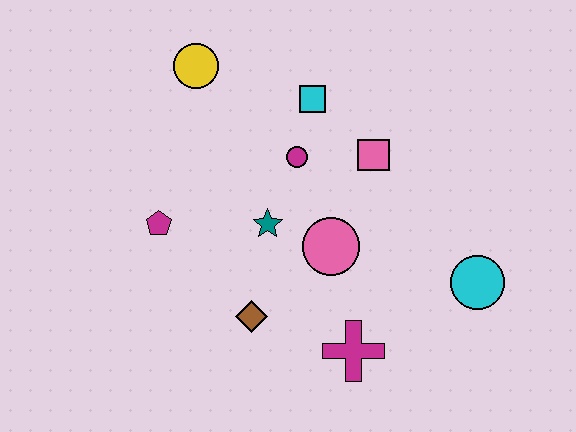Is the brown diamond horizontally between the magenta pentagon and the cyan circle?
Yes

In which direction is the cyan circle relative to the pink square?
The cyan circle is below the pink square.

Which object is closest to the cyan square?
The magenta circle is closest to the cyan square.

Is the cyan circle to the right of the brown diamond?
Yes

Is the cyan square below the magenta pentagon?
No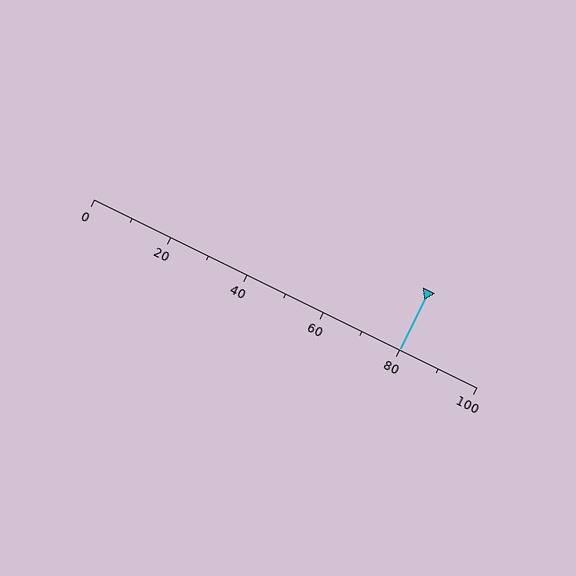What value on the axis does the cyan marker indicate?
The marker indicates approximately 80.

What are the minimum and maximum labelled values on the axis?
The axis runs from 0 to 100.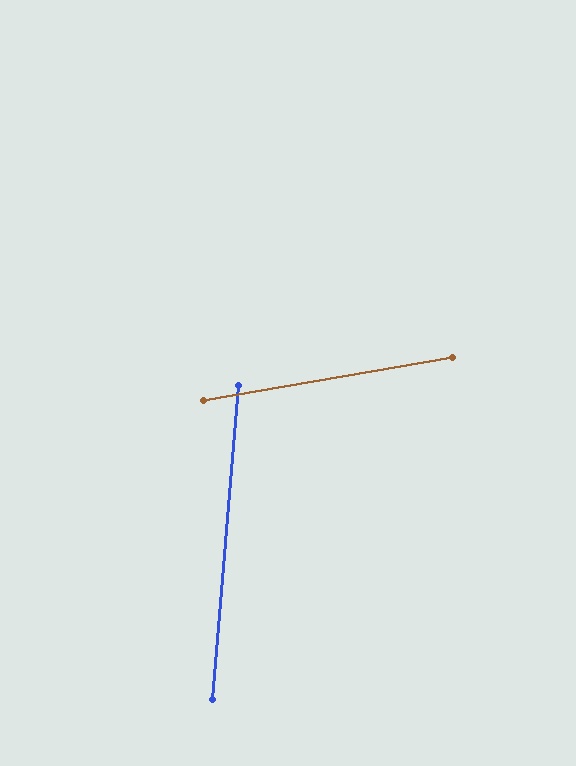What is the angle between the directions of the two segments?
Approximately 76 degrees.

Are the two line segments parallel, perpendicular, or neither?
Neither parallel nor perpendicular — they differ by about 76°.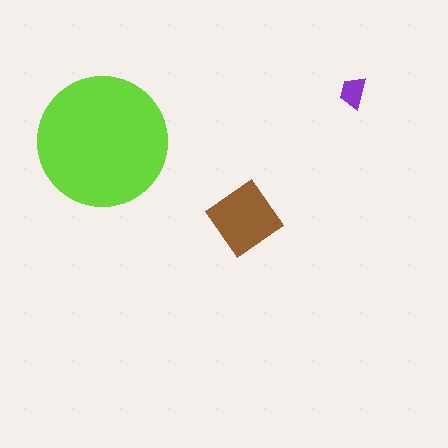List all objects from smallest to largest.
The purple trapezoid, the brown diamond, the lime circle.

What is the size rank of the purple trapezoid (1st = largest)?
3rd.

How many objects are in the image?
There are 3 objects in the image.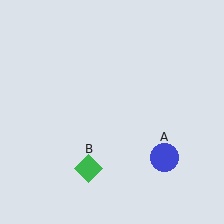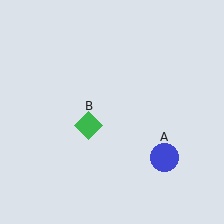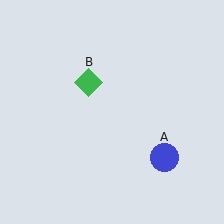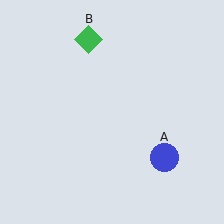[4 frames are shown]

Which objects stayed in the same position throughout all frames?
Blue circle (object A) remained stationary.